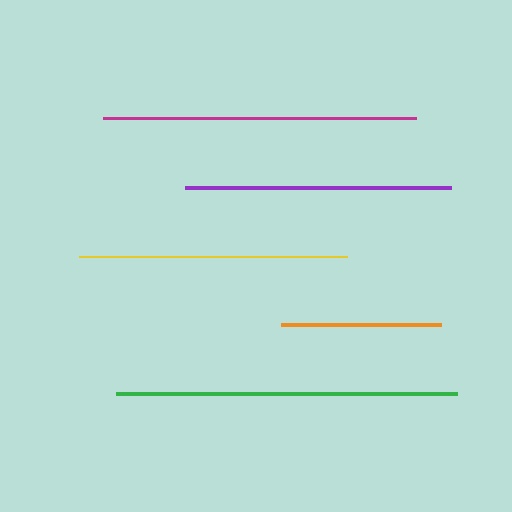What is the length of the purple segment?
The purple segment is approximately 266 pixels long.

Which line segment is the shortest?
The orange line is the shortest at approximately 160 pixels.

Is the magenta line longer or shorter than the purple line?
The magenta line is longer than the purple line.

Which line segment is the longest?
The green line is the longest at approximately 341 pixels.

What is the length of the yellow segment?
The yellow segment is approximately 268 pixels long.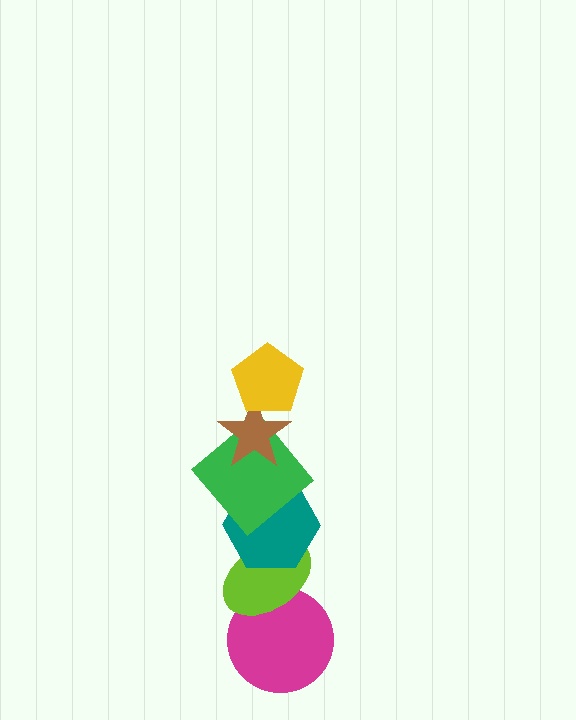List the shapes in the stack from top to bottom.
From top to bottom: the yellow pentagon, the brown star, the green diamond, the teal hexagon, the lime ellipse, the magenta circle.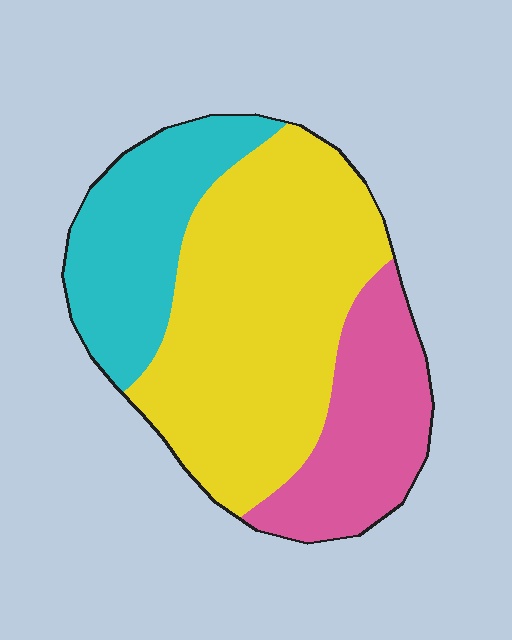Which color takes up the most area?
Yellow, at roughly 55%.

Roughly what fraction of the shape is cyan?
Cyan covers 24% of the shape.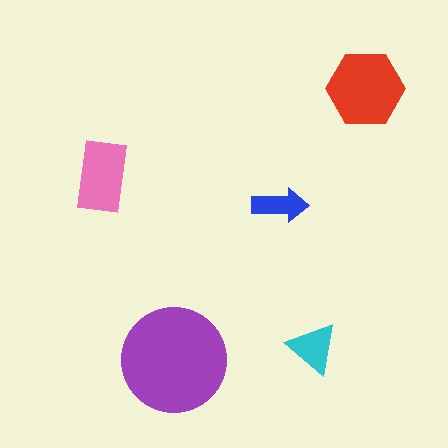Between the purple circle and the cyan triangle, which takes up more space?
The purple circle.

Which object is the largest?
The purple circle.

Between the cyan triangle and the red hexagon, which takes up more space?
The red hexagon.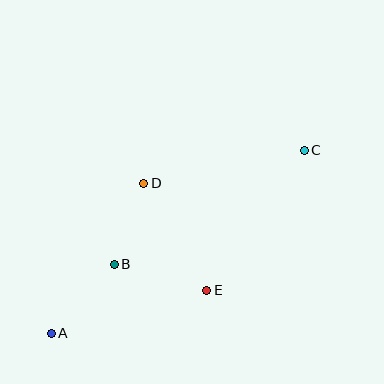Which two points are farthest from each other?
Points A and C are farthest from each other.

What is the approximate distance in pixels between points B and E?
The distance between B and E is approximately 96 pixels.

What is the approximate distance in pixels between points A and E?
The distance between A and E is approximately 161 pixels.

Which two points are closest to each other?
Points B and D are closest to each other.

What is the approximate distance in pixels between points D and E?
The distance between D and E is approximately 124 pixels.